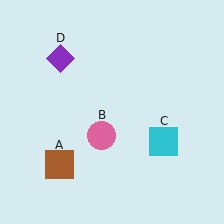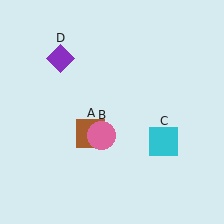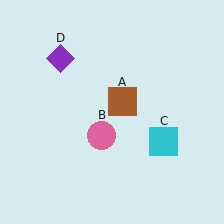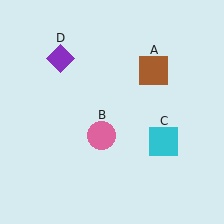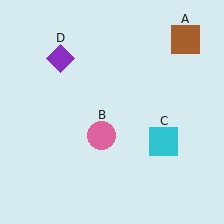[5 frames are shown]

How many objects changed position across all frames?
1 object changed position: brown square (object A).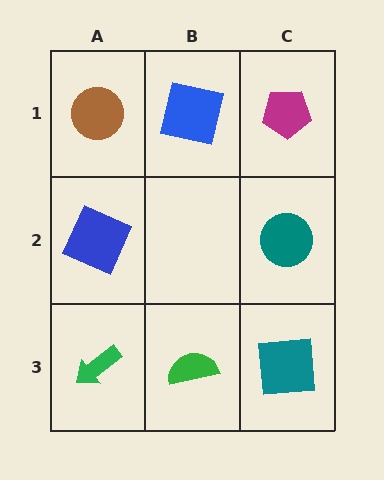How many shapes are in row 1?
3 shapes.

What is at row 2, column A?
A blue square.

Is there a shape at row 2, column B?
No, that cell is empty.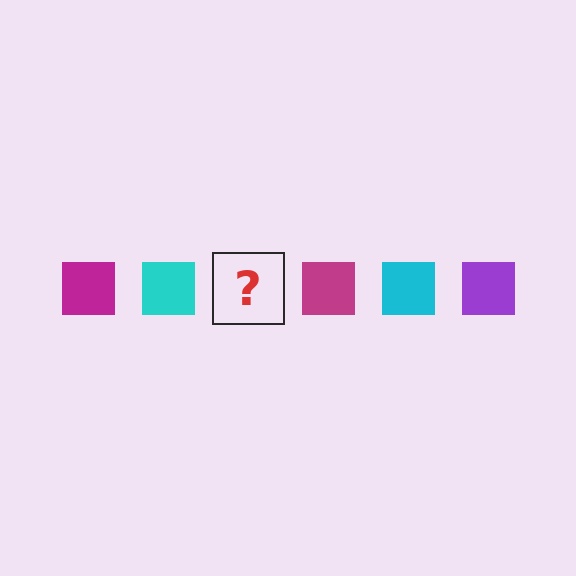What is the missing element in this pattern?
The missing element is a purple square.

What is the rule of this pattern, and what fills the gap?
The rule is that the pattern cycles through magenta, cyan, purple squares. The gap should be filled with a purple square.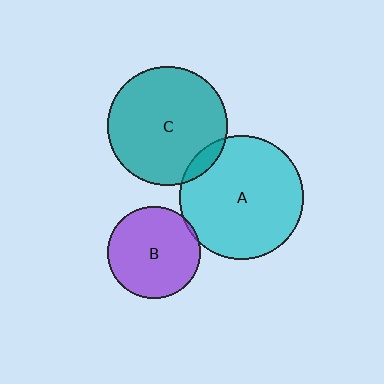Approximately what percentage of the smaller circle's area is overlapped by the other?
Approximately 10%.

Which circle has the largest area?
Circle A (cyan).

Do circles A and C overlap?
Yes.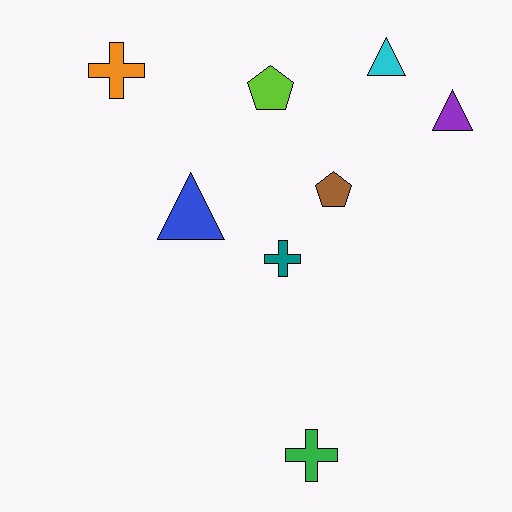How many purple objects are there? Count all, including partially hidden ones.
There is 1 purple object.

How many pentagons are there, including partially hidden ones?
There are 2 pentagons.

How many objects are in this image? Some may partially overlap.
There are 8 objects.